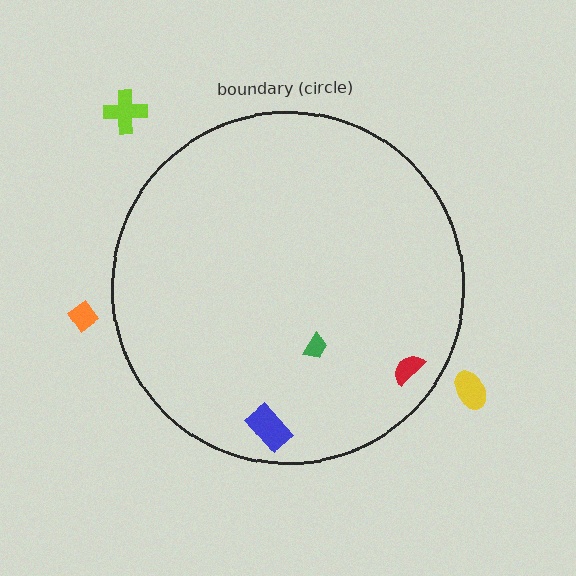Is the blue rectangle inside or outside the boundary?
Inside.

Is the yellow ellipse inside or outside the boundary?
Outside.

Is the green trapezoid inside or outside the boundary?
Inside.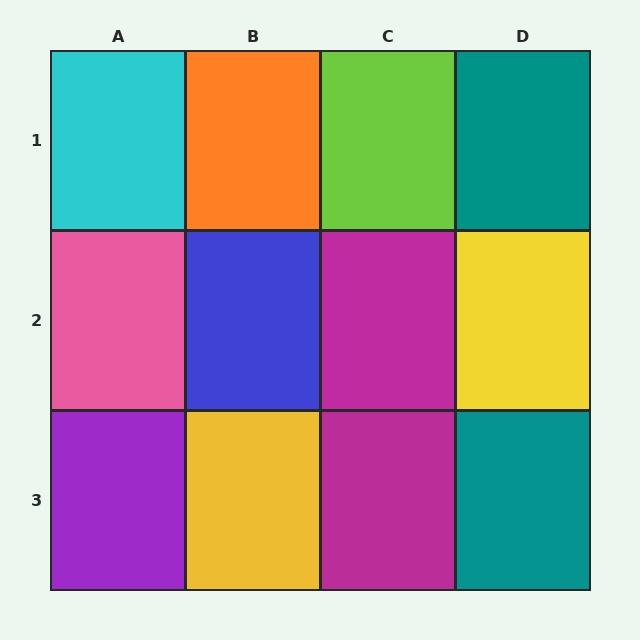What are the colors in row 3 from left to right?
Purple, yellow, magenta, teal.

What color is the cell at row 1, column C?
Lime.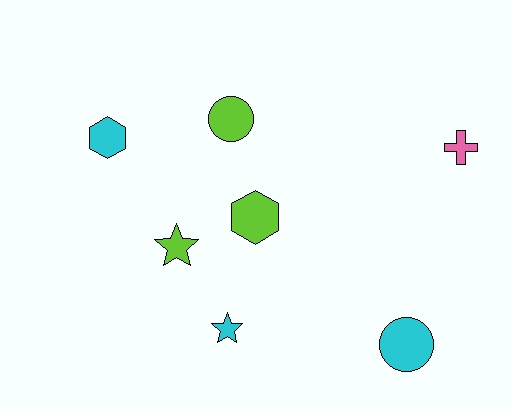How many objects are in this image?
There are 7 objects.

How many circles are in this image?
There are 2 circles.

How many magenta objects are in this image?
There are no magenta objects.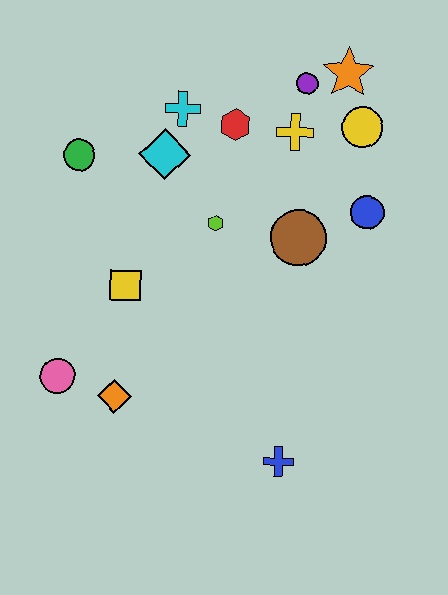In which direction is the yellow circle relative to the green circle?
The yellow circle is to the right of the green circle.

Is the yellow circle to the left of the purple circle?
No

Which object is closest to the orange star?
The purple circle is closest to the orange star.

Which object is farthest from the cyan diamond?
The blue cross is farthest from the cyan diamond.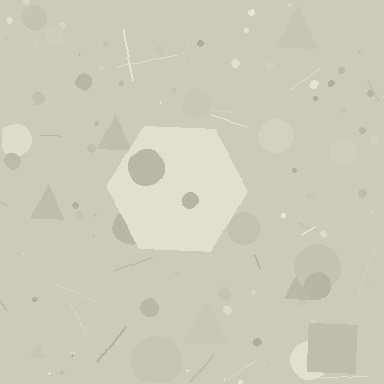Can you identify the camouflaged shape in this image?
The camouflaged shape is a hexagon.